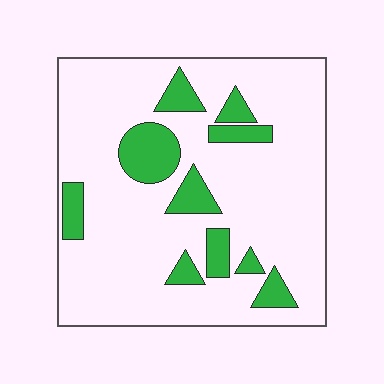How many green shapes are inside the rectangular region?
10.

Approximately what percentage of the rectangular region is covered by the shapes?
Approximately 15%.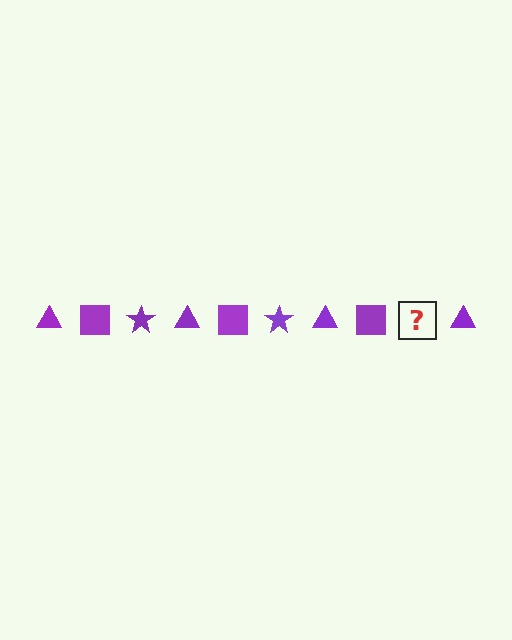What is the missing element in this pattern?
The missing element is a purple star.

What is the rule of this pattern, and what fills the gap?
The rule is that the pattern cycles through triangle, square, star shapes in purple. The gap should be filled with a purple star.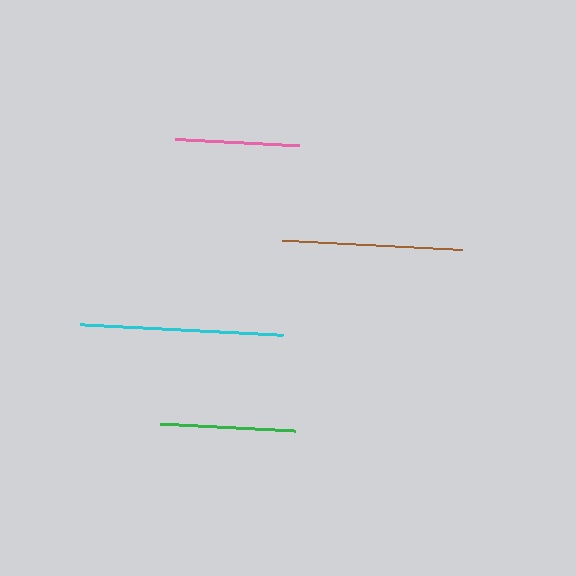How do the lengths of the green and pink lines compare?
The green and pink lines are approximately the same length.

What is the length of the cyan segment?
The cyan segment is approximately 203 pixels long.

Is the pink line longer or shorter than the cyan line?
The cyan line is longer than the pink line.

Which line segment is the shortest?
The pink line is the shortest at approximately 125 pixels.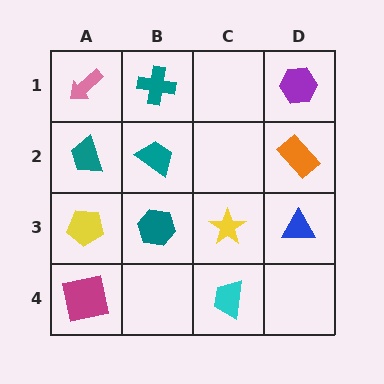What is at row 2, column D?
An orange rectangle.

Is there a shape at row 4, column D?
No, that cell is empty.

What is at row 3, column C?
A yellow star.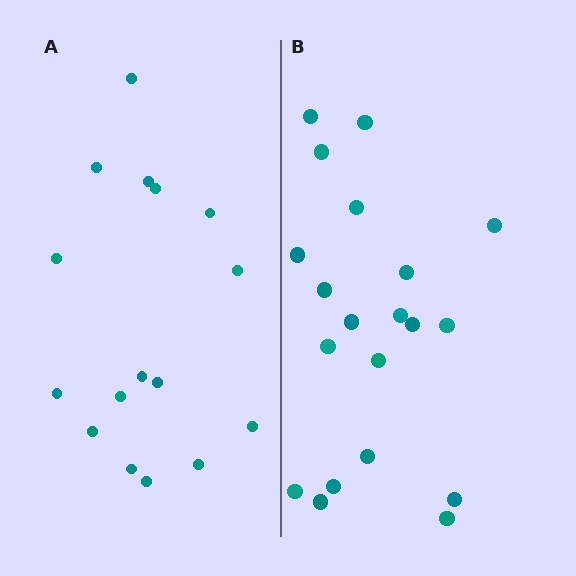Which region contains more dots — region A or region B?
Region B (the right region) has more dots.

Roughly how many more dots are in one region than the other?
Region B has about 4 more dots than region A.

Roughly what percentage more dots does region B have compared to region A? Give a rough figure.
About 25% more.